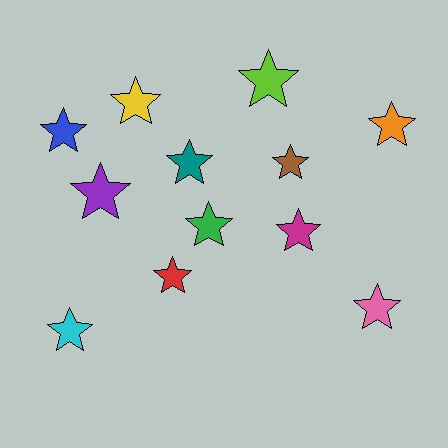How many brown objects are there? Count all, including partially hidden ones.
There is 1 brown object.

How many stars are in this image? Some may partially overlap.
There are 12 stars.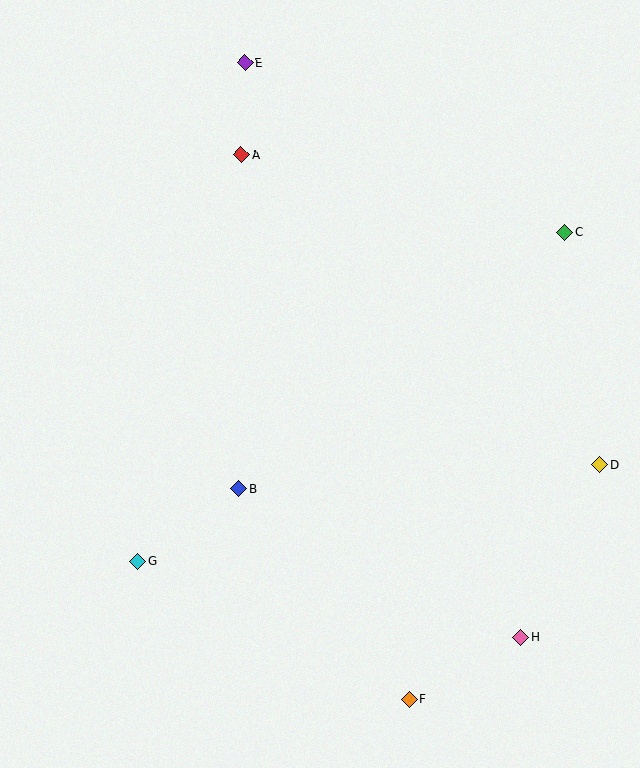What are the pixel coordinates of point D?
Point D is at (600, 465).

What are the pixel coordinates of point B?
Point B is at (239, 489).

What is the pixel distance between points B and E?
The distance between B and E is 426 pixels.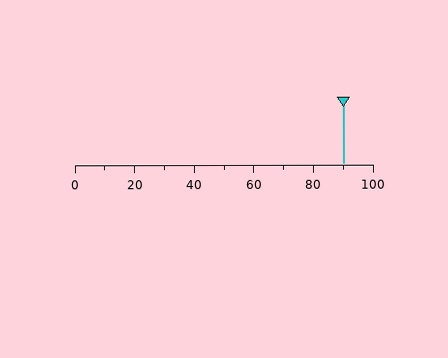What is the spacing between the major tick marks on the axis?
The major ticks are spaced 20 apart.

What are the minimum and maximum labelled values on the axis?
The axis runs from 0 to 100.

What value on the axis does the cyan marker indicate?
The marker indicates approximately 90.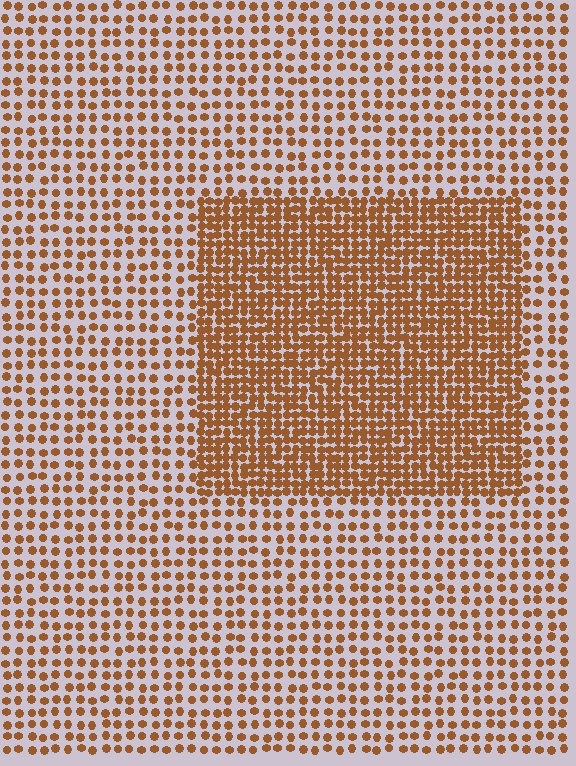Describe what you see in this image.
The image contains small brown elements arranged at two different densities. A rectangle-shaped region is visible where the elements are more densely packed than the surrounding area.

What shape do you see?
I see a rectangle.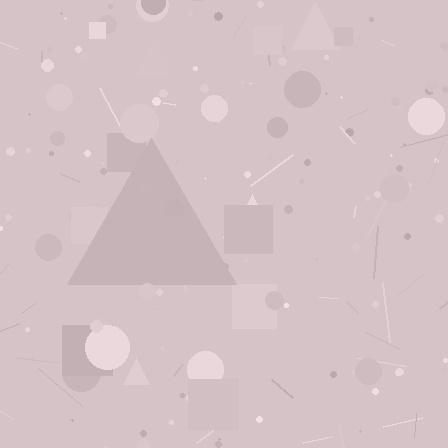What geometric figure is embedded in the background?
A triangle is embedded in the background.